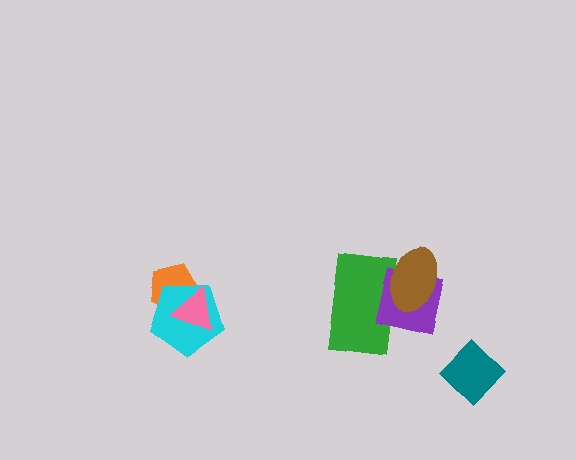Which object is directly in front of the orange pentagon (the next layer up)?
The cyan pentagon is directly in front of the orange pentagon.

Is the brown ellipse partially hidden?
No, no other shape covers it.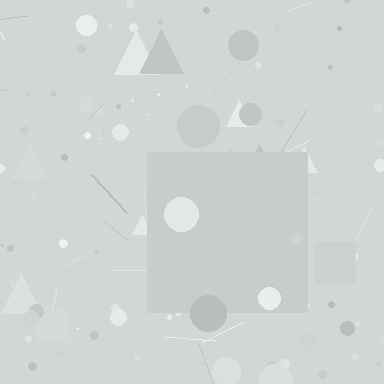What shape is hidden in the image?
A square is hidden in the image.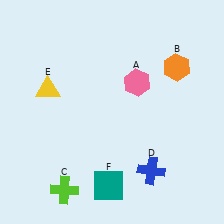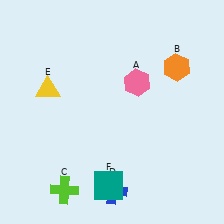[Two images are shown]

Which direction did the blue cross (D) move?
The blue cross (D) moved left.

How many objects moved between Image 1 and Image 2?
1 object moved between the two images.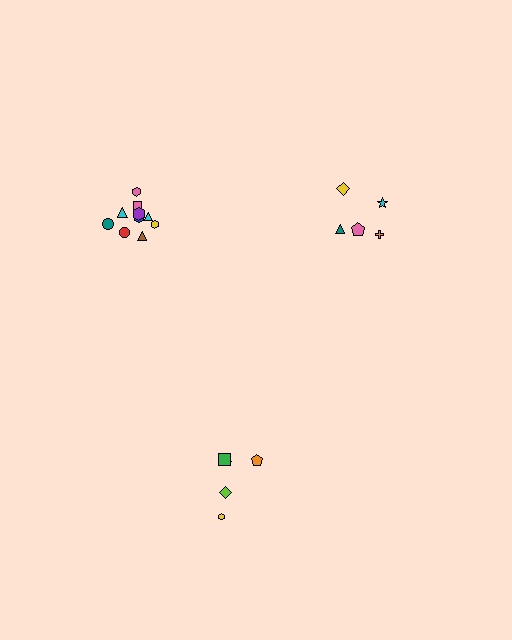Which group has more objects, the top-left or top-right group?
The top-left group.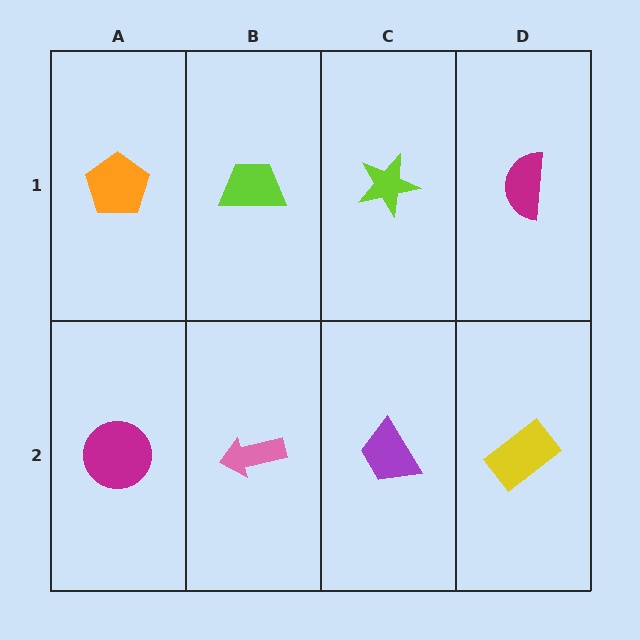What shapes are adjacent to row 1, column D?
A yellow rectangle (row 2, column D), a lime star (row 1, column C).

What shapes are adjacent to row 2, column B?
A lime trapezoid (row 1, column B), a magenta circle (row 2, column A), a purple trapezoid (row 2, column C).